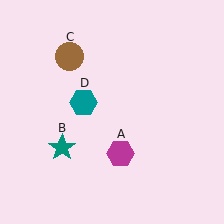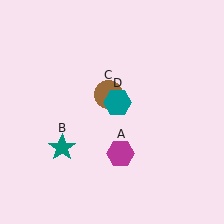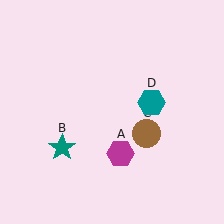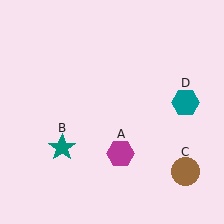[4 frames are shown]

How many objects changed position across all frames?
2 objects changed position: brown circle (object C), teal hexagon (object D).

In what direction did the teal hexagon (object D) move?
The teal hexagon (object D) moved right.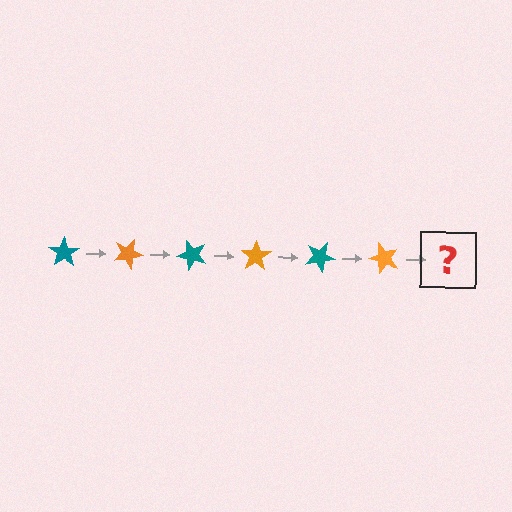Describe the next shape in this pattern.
It should be a teal star, rotated 150 degrees from the start.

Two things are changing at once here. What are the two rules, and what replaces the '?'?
The two rules are that it rotates 25 degrees each step and the color cycles through teal and orange. The '?' should be a teal star, rotated 150 degrees from the start.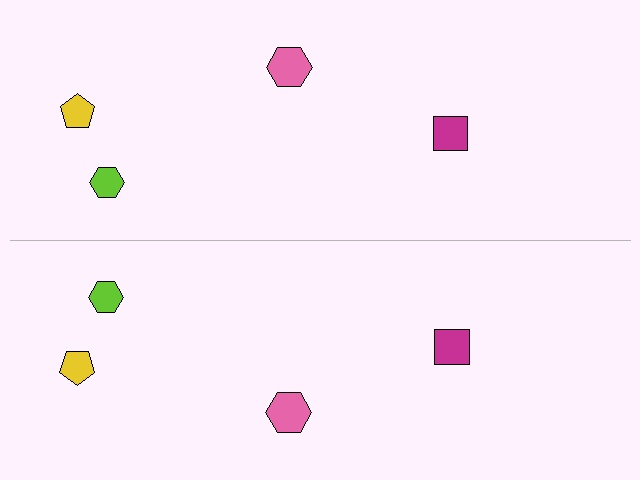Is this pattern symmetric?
Yes, this pattern has bilateral (reflection) symmetry.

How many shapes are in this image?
There are 8 shapes in this image.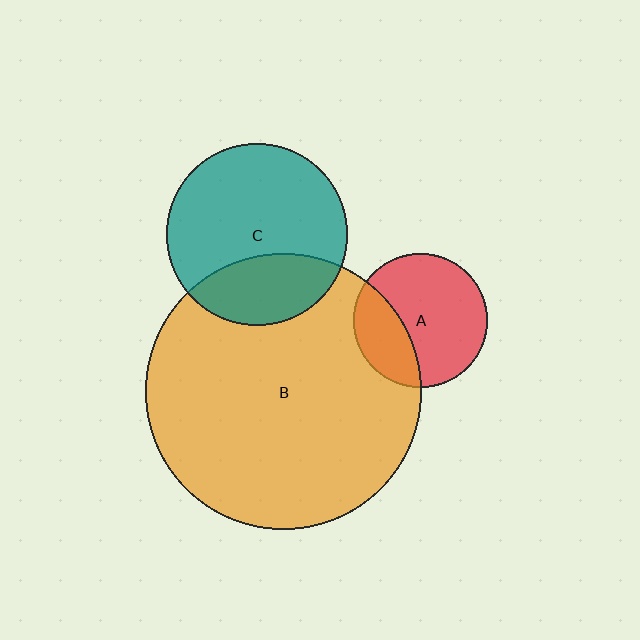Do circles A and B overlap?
Yes.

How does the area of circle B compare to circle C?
Approximately 2.3 times.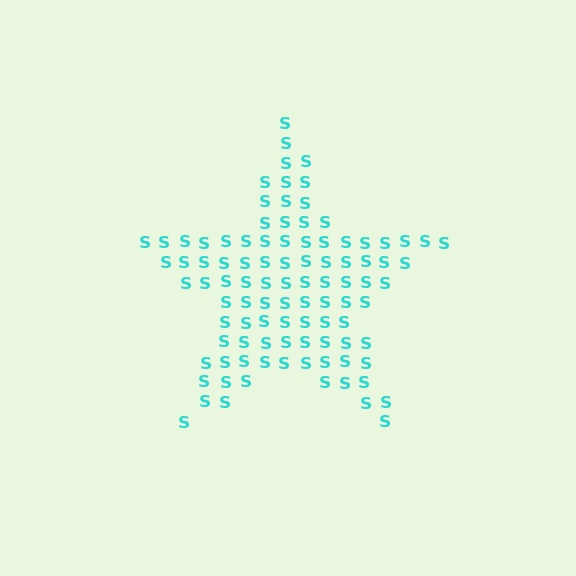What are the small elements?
The small elements are letter S's.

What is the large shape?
The large shape is a star.